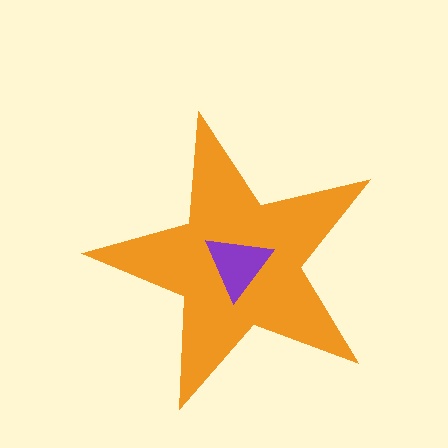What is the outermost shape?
The orange star.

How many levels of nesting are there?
2.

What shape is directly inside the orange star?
The purple triangle.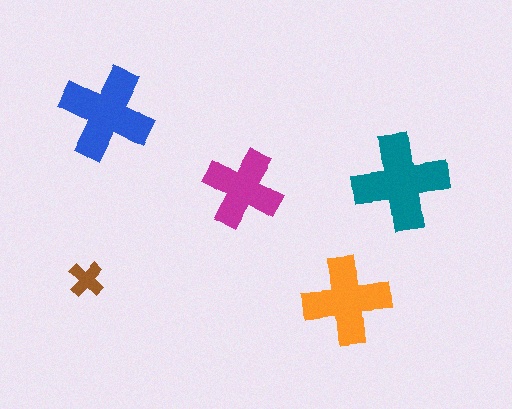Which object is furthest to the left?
The brown cross is leftmost.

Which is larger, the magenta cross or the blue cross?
The blue one.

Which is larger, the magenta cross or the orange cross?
The orange one.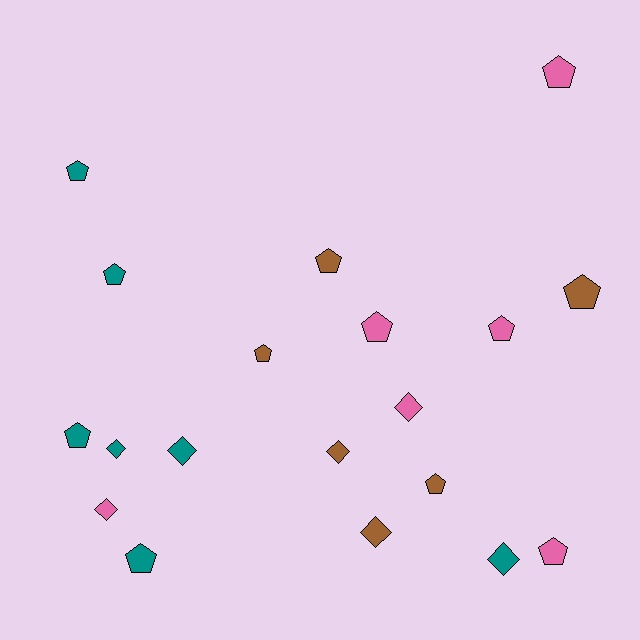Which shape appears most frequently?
Pentagon, with 12 objects.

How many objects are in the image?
There are 19 objects.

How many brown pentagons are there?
There are 4 brown pentagons.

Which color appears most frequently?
Teal, with 7 objects.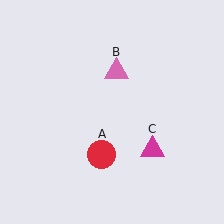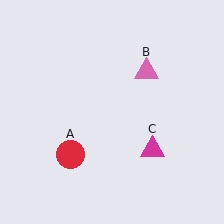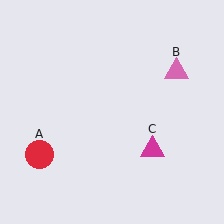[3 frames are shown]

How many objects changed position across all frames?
2 objects changed position: red circle (object A), pink triangle (object B).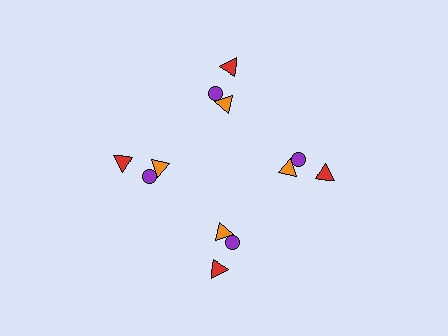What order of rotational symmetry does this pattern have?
This pattern has 4-fold rotational symmetry.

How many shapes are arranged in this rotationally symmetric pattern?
There are 12 shapes, arranged in 4 groups of 3.